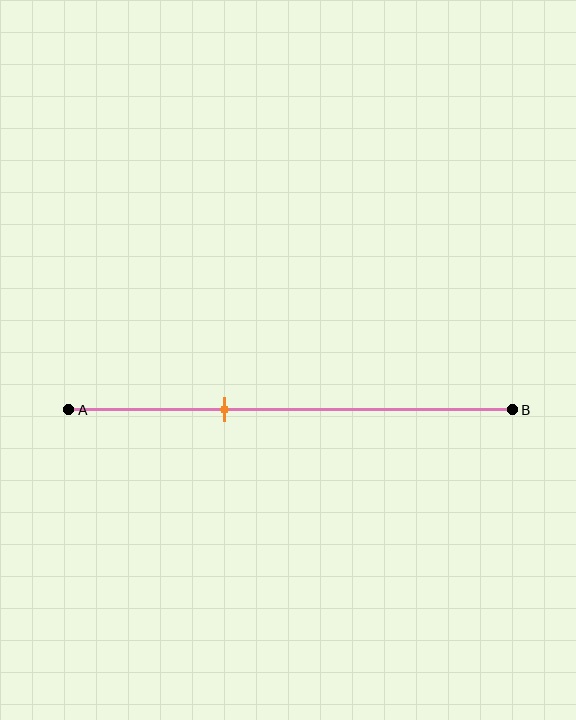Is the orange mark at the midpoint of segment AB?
No, the mark is at about 35% from A, not at the 50% midpoint.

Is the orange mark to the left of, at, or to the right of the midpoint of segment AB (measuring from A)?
The orange mark is to the left of the midpoint of segment AB.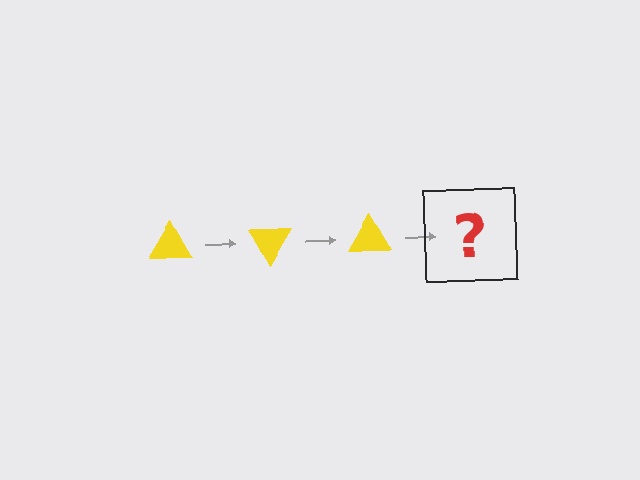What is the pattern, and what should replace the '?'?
The pattern is that the triangle rotates 60 degrees each step. The '?' should be a yellow triangle rotated 180 degrees.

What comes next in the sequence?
The next element should be a yellow triangle rotated 180 degrees.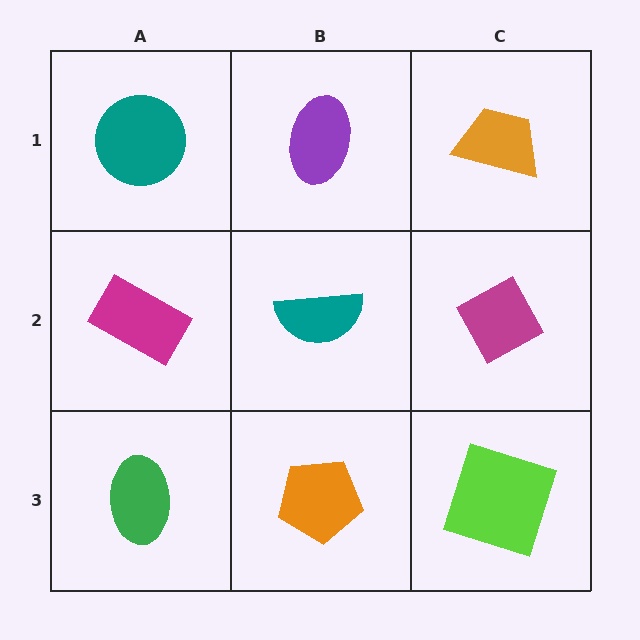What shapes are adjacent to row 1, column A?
A magenta rectangle (row 2, column A), a purple ellipse (row 1, column B).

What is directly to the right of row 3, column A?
An orange pentagon.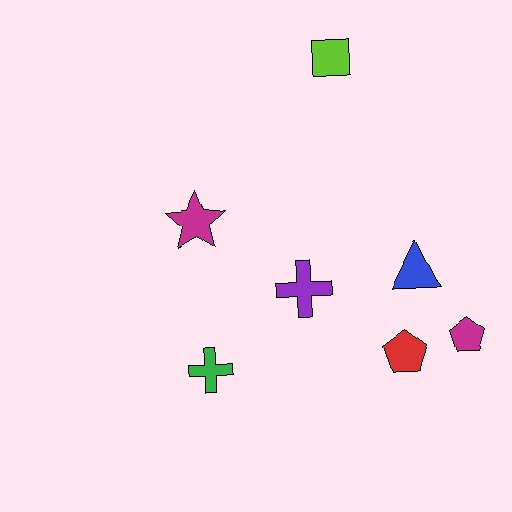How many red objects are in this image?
There is 1 red object.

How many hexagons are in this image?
There are no hexagons.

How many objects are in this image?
There are 7 objects.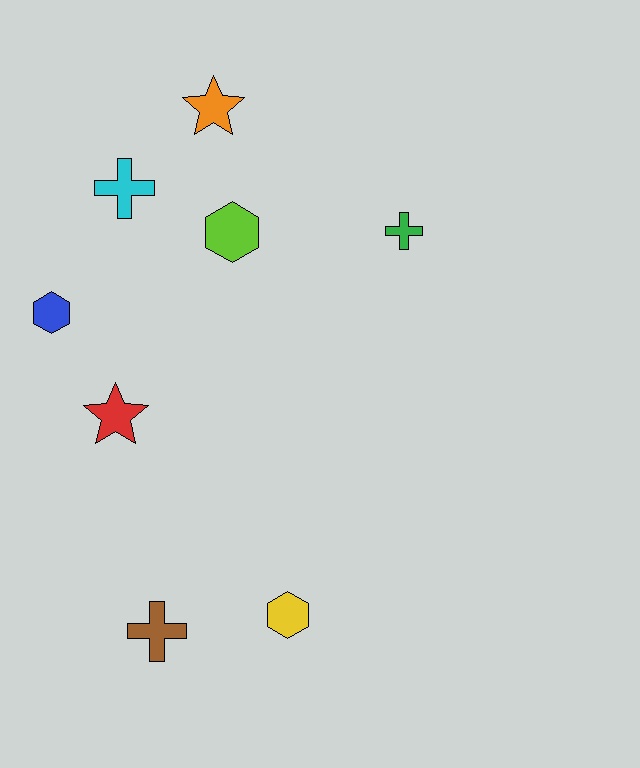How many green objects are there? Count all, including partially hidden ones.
There is 1 green object.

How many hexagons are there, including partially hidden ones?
There are 3 hexagons.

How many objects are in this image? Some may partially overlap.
There are 8 objects.